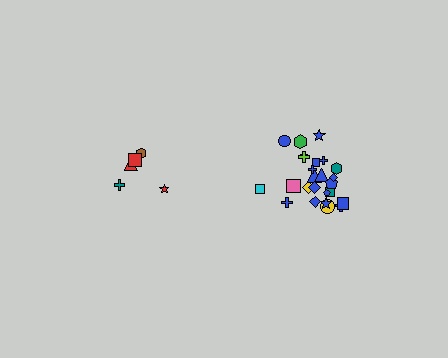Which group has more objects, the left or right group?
The right group.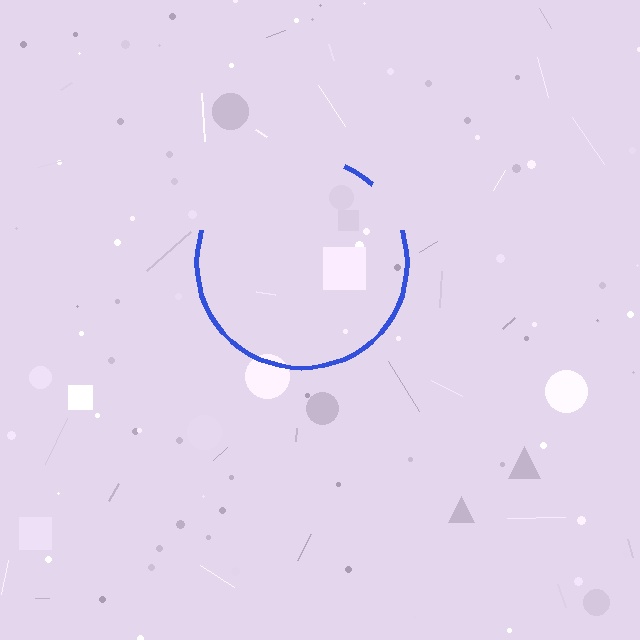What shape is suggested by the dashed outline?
The dashed outline suggests a circle.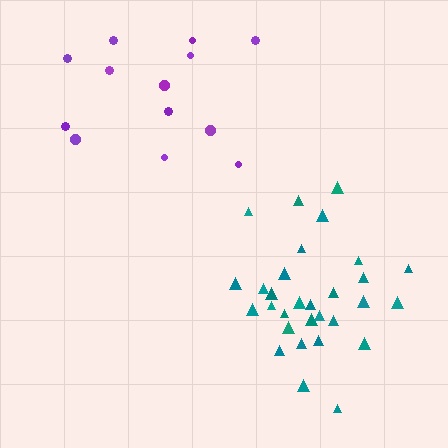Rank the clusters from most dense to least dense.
teal, purple.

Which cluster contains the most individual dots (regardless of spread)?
Teal (30).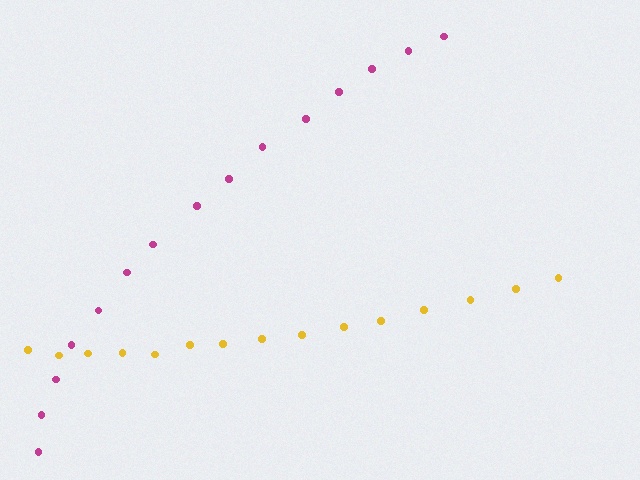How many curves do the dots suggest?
There are 2 distinct paths.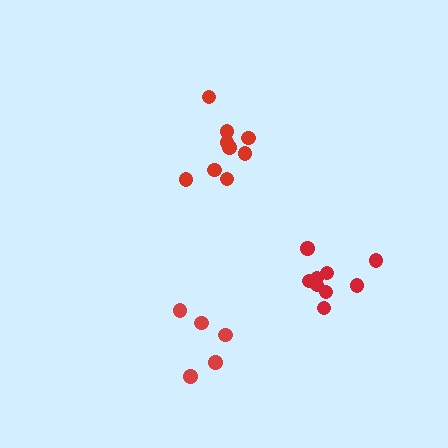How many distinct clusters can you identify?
There are 3 distinct clusters.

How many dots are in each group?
Group 1: 9 dots, Group 2: 9 dots, Group 3: 5 dots (23 total).